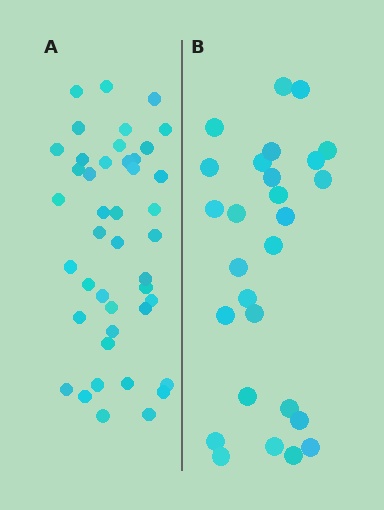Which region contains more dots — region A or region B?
Region A (the left region) has more dots.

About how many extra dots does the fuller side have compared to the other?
Region A has approximately 15 more dots than region B.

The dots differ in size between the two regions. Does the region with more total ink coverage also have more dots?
No. Region B has more total ink coverage because its dots are larger, but region A actually contains more individual dots. Total area can be misleading — the number of items is what matters here.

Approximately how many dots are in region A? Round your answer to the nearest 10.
About 40 dots. (The exact count is 43, which rounds to 40.)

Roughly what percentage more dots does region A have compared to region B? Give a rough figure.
About 60% more.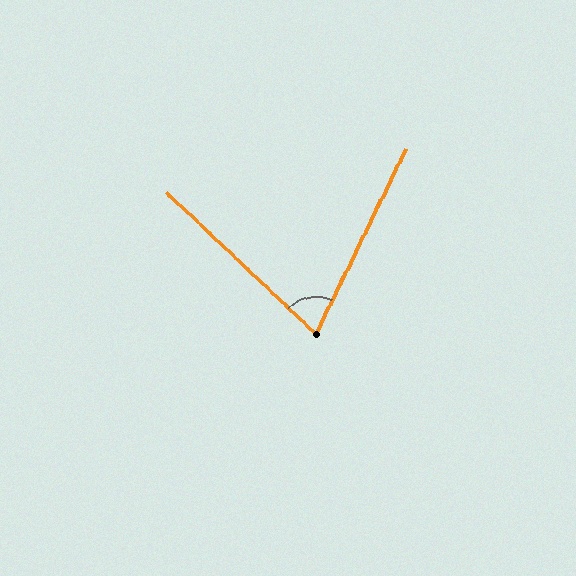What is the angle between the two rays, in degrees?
Approximately 73 degrees.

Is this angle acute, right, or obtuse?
It is acute.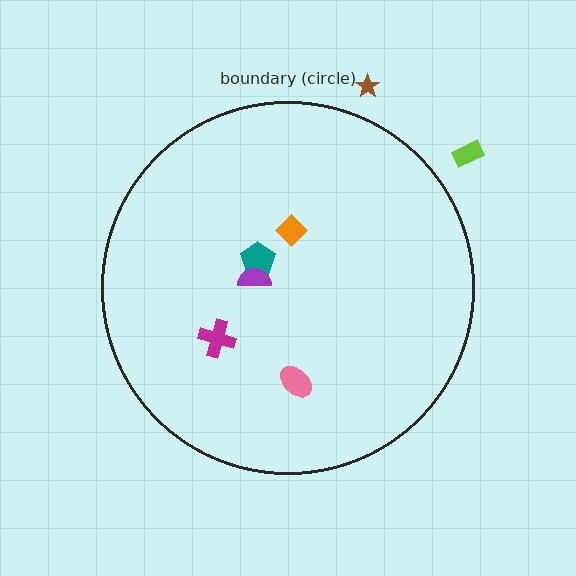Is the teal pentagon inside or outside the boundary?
Inside.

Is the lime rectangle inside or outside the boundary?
Outside.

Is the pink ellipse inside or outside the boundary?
Inside.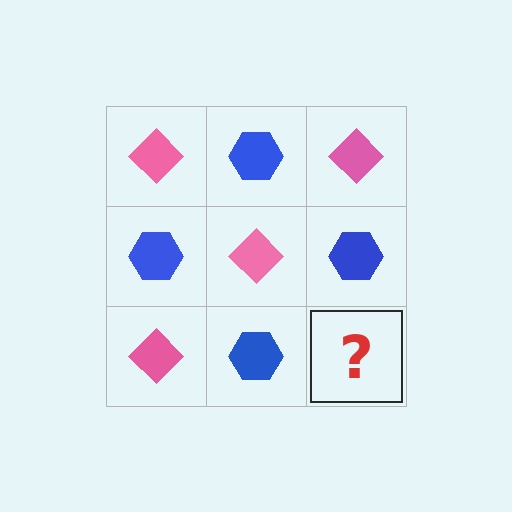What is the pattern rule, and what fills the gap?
The rule is that it alternates pink diamond and blue hexagon in a checkerboard pattern. The gap should be filled with a pink diamond.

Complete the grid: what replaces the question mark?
The question mark should be replaced with a pink diamond.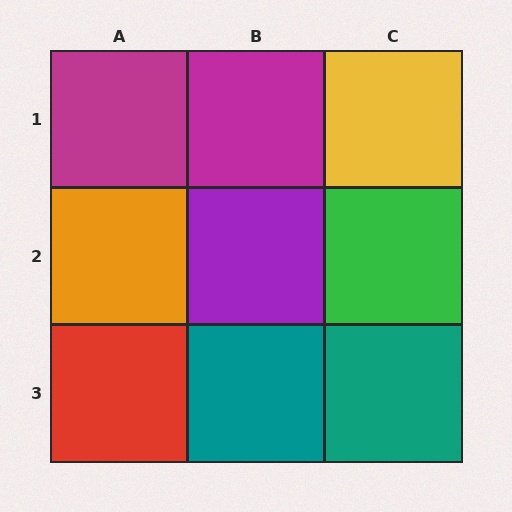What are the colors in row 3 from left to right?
Red, teal, teal.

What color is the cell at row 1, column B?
Magenta.